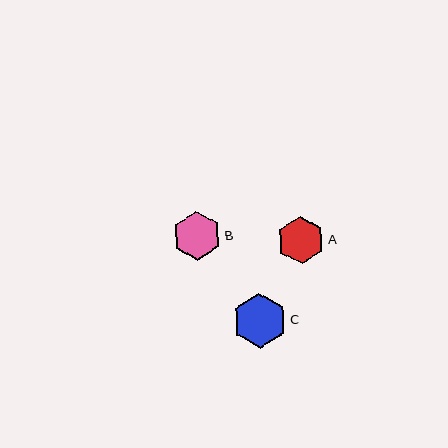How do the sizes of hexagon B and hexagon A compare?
Hexagon B and hexagon A are approximately the same size.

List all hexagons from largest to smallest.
From largest to smallest: C, B, A.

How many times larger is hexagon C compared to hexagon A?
Hexagon C is approximately 1.2 times the size of hexagon A.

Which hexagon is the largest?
Hexagon C is the largest with a size of approximately 55 pixels.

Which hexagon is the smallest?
Hexagon A is the smallest with a size of approximately 47 pixels.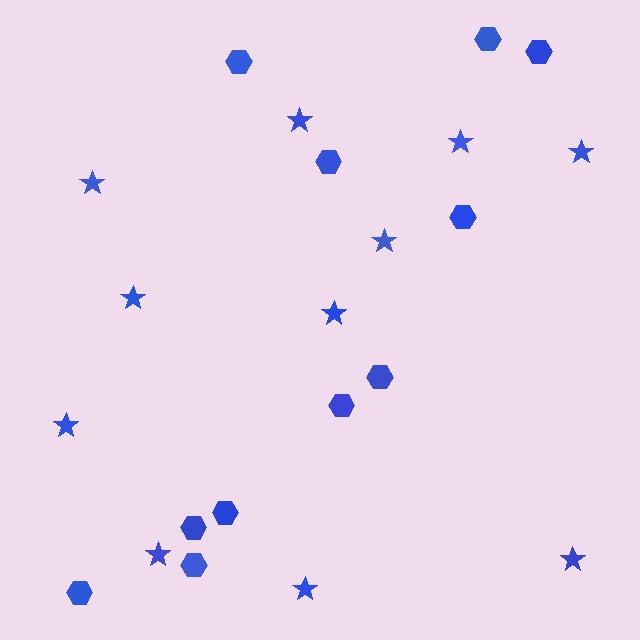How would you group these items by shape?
There are 2 groups: one group of hexagons (11) and one group of stars (11).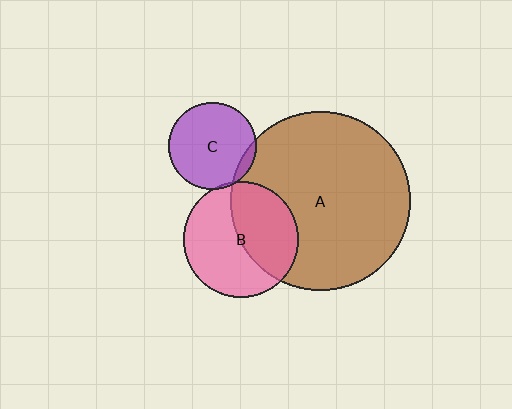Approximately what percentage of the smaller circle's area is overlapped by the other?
Approximately 5%.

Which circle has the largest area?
Circle A (brown).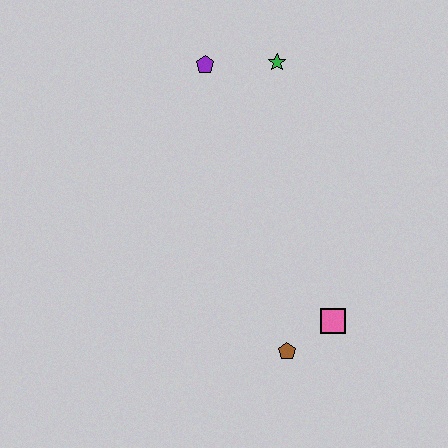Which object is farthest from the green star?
The brown pentagon is farthest from the green star.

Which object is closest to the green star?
The purple pentagon is closest to the green star.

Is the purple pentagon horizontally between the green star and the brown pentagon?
No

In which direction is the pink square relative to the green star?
The pink square is below the green star.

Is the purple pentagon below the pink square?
No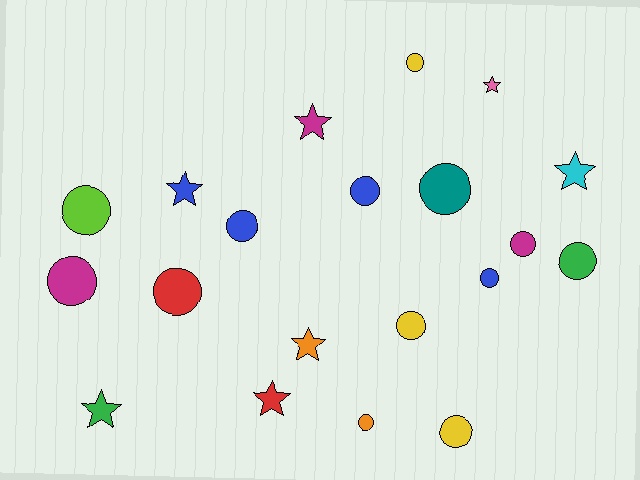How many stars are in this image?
There are 7 stars.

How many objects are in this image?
There are 20 objects.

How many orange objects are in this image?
There are 2 orange objects.